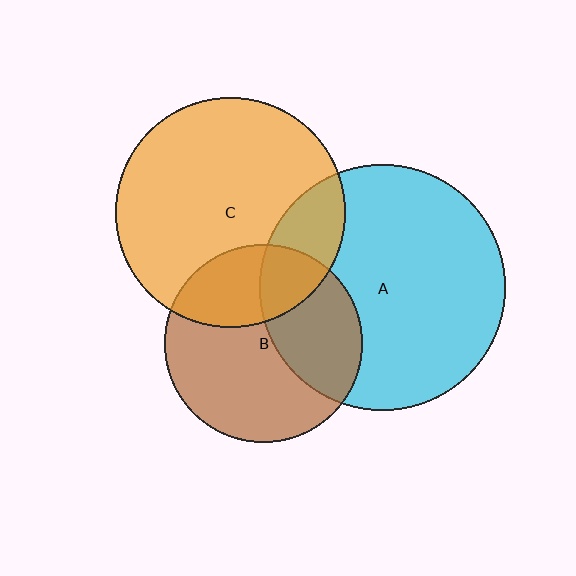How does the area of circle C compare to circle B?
Approximately 1.3 times.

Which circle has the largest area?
Circle A (cyan).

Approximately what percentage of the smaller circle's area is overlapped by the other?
Approximately 30%.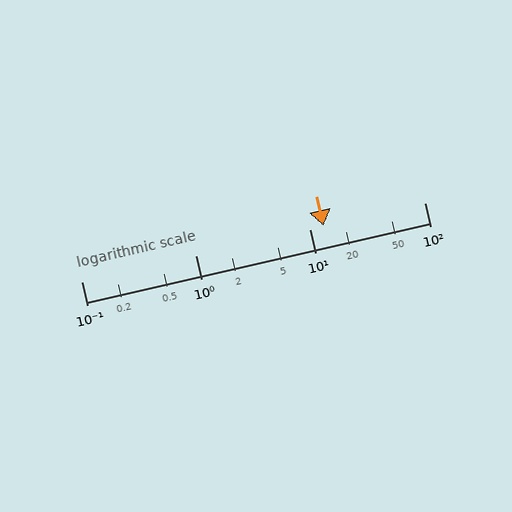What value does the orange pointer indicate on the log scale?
The pointer indicates approximately 13.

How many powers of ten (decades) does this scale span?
The scale spans 3 decades, from 0.1 to 100.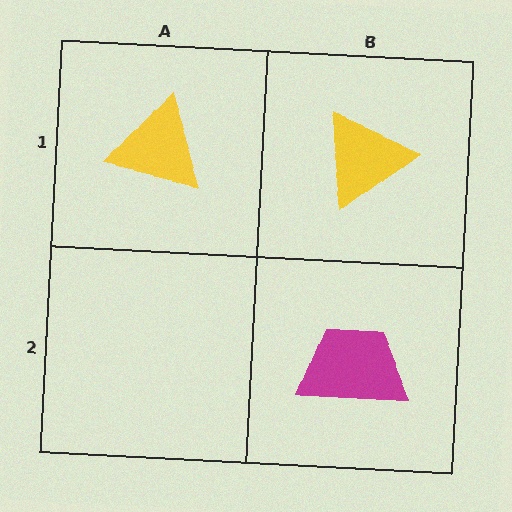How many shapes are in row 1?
2 shapes.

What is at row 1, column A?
A yellow triangle.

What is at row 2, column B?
A magenta trapezoid.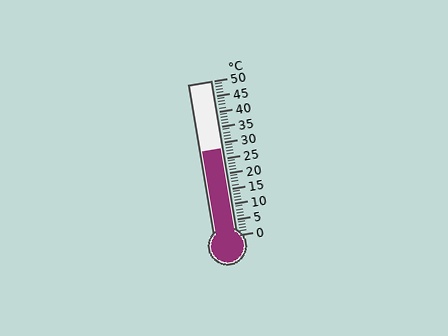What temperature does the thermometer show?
The thermometer shows approximately 28°C.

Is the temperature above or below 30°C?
The temperature is below 30°C.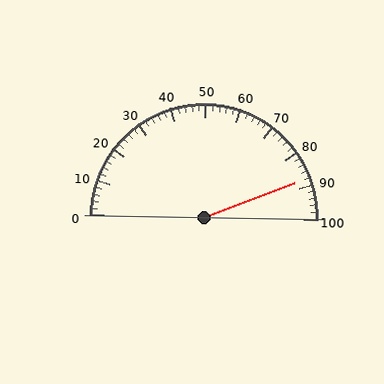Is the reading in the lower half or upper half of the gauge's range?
The reading is in the upper half of the range (0 to 100).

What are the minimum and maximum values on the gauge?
The gauge ranges from 0 to 100.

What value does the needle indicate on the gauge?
The needle indicates approximately 88.